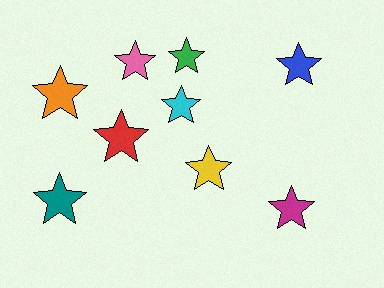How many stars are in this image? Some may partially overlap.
There are 9 stars.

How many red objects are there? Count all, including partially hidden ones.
There is 1 red object.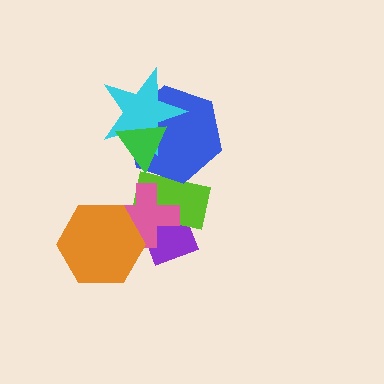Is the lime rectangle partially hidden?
Yes, it is partially covered by another shape.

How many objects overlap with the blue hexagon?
3 objects overlap with the blue hexagon.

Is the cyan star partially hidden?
Yes, it is partially covered by another shape.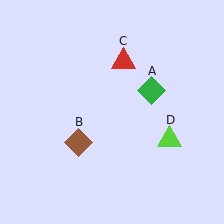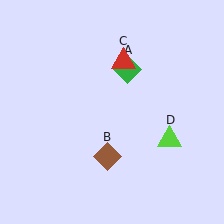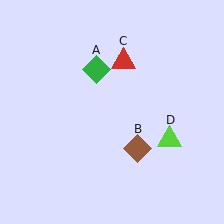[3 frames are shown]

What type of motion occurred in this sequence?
The green diamond (object A), brown diamond (object B) rotated counterclockwise around the center of the scene.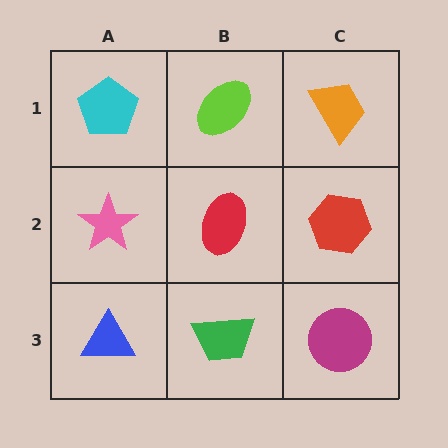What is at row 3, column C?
A magenta circle.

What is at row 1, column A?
A cyan pentagon.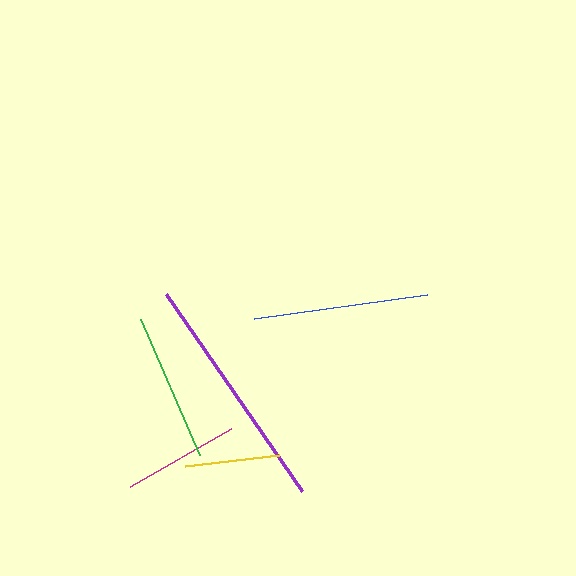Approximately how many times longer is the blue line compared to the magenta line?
The blue line is approximately 1.5 times the length of the magenta line.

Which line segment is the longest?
The purple line is the longest at approximately 239 pixels.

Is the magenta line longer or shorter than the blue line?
The blue line is longer than the magenta line.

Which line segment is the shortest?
The yellow line is the shortest at approximately 95 pixels.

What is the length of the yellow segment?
The yellow segment is approximately 95 pixels long.